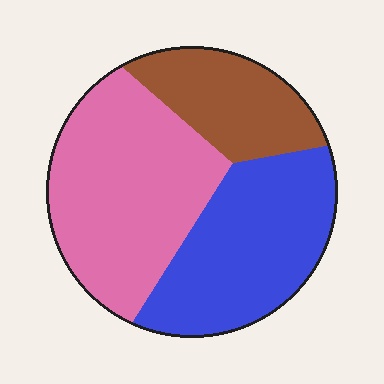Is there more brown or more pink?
Pink.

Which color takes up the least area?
Brown, at roughly 20%.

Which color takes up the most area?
Pink, at roughly 45%.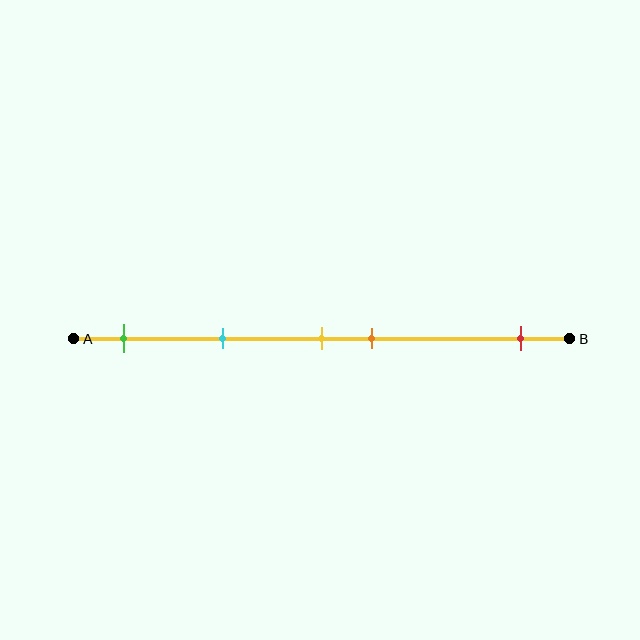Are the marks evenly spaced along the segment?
No, the marks are not evenly spaced.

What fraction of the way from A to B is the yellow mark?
The yellow mark is approximately 50% (0.5) of the way from A to B.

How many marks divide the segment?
There are 5 marks dividing the segment.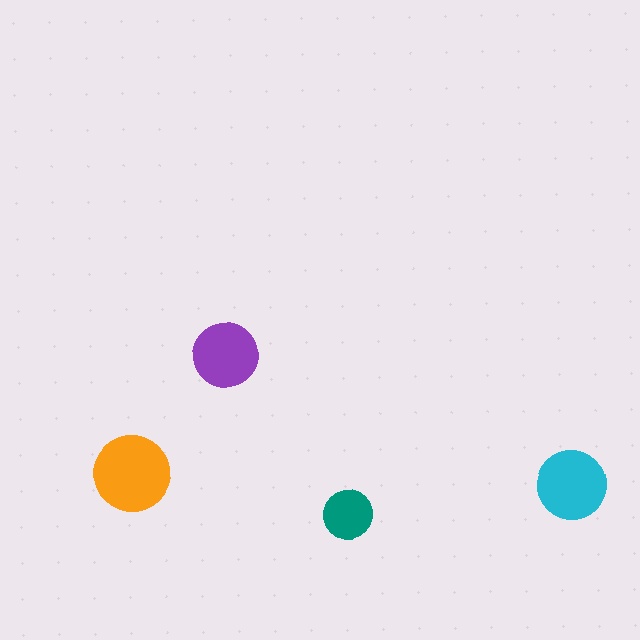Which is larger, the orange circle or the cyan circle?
The orange one.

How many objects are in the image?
There are 4 objects in the image.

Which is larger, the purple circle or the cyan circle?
The cyan one.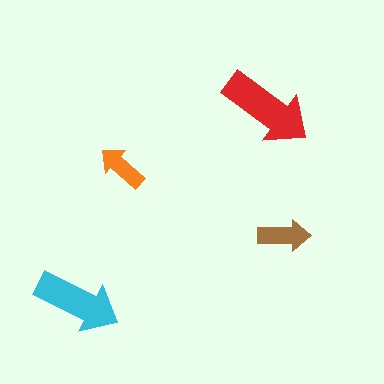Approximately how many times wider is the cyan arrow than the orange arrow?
About 1.5 times wider.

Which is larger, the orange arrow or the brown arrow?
The brown one.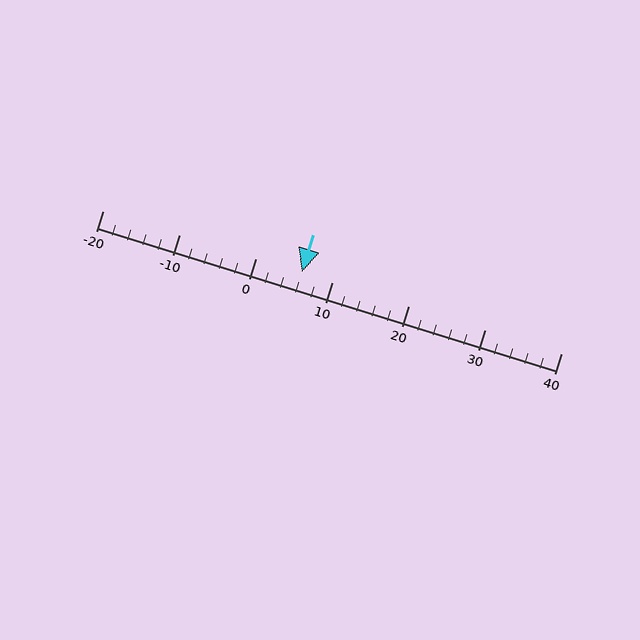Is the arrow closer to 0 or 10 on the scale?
The arrow is closer to 10.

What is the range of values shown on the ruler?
The ruler shows values from -20 to 40.